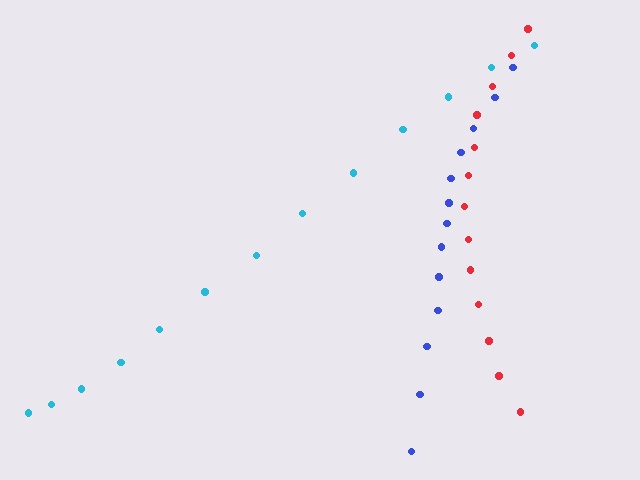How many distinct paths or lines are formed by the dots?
There are 3 distinct paths.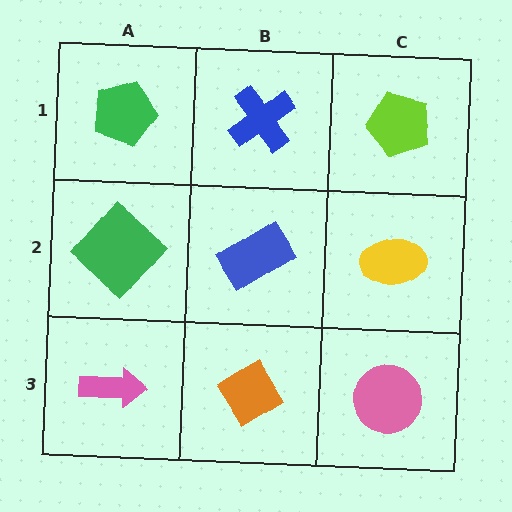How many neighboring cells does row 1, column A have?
2.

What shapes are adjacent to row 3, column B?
A blue rectangle (row 2, column B), a pink arrow (row 3, column A), a pink circle (row 3, column C).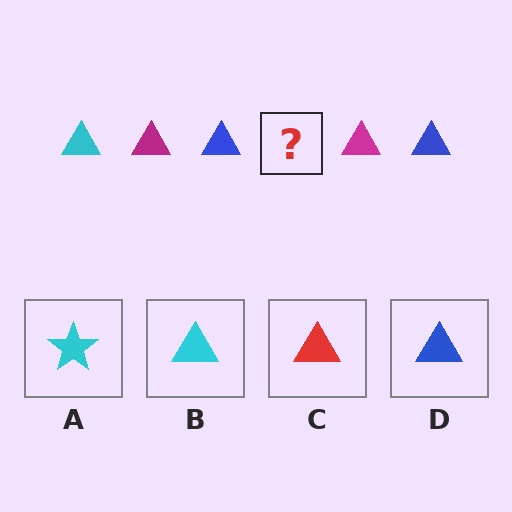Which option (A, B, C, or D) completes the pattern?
B.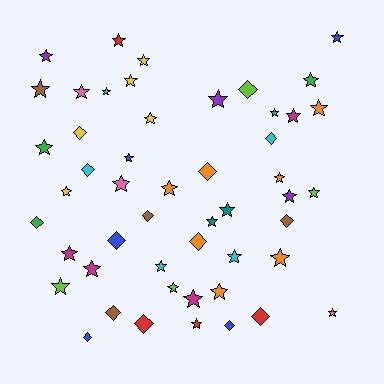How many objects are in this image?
There are 50 objects.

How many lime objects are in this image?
There are 4 lime objects.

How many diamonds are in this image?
There are 15 diamonds.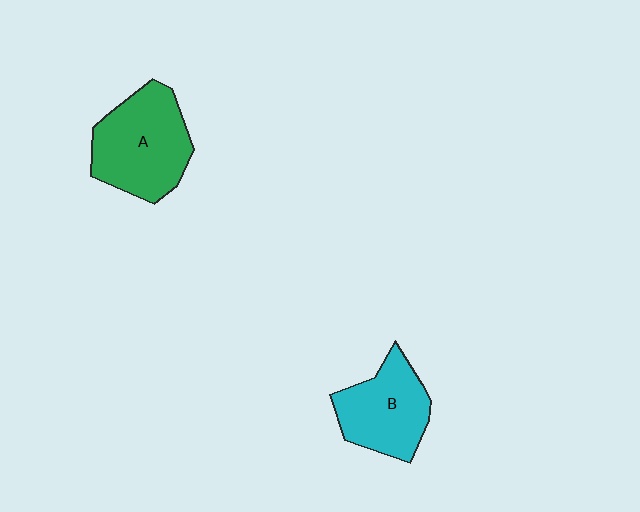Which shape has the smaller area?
Shape B (cyan).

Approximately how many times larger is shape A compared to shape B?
Approximately 1.2 times.